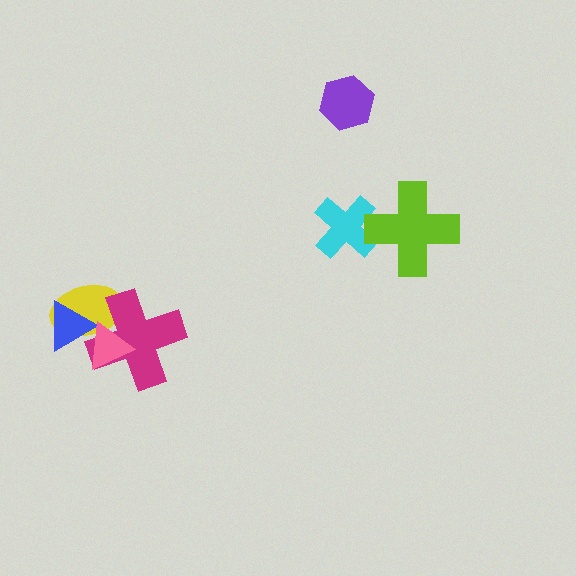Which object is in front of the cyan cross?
The lime cross is in front of the cyan cross.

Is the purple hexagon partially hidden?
No, no other shape covers it.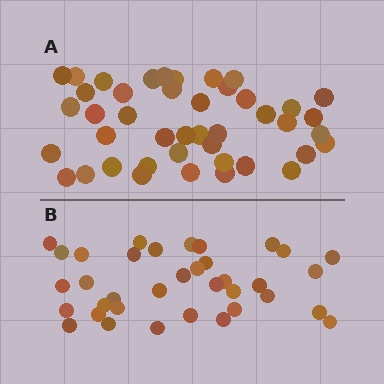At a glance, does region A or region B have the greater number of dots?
Region A (the top region) has more dots.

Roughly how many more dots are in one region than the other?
Region A has roughly 8 or so more dots than region B.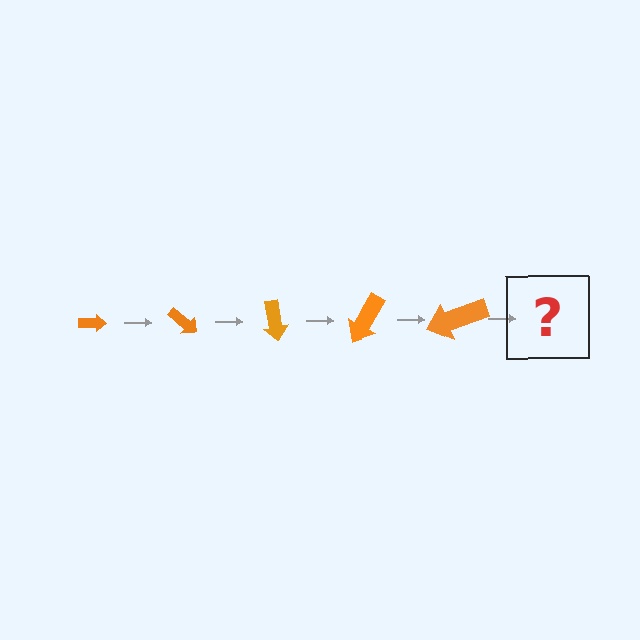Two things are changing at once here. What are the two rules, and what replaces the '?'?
The two rules are that the arrow grows larger each step and it rotates 40 degrees each step. The '?' should be an arrow, larger than the previous one and rotated 200 degrees from the start.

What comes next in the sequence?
The next element should be an arrow, larger than the previous one and rotated 200 degrees from the start.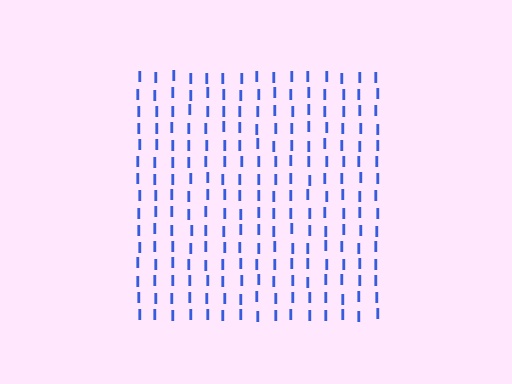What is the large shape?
The large shape is a square.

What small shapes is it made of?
It is made of small letter I's.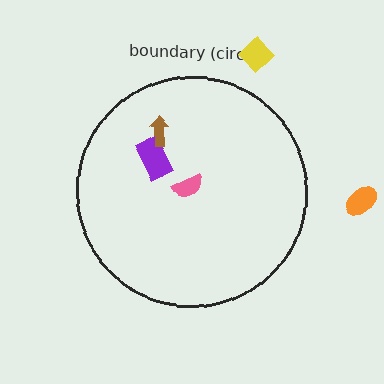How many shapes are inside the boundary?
3 inside, 2 outside.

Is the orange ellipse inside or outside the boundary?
Outside.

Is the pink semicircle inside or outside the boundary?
Inside.